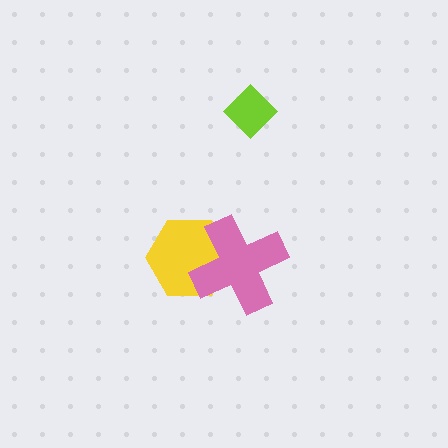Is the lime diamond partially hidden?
No, no other shape covers it.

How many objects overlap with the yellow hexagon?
1 object overlaps with the yellow hexagon.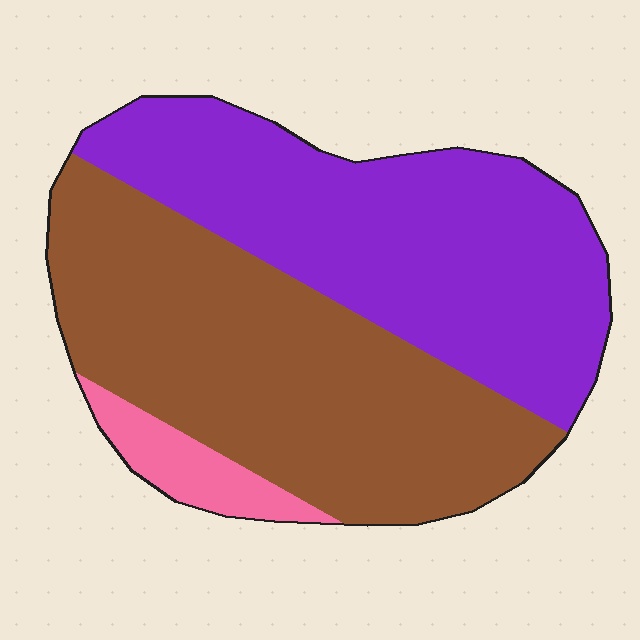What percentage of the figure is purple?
Purple covers roughly 45% of the figure.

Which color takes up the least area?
Pink, at roughly 5%.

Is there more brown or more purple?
Brown.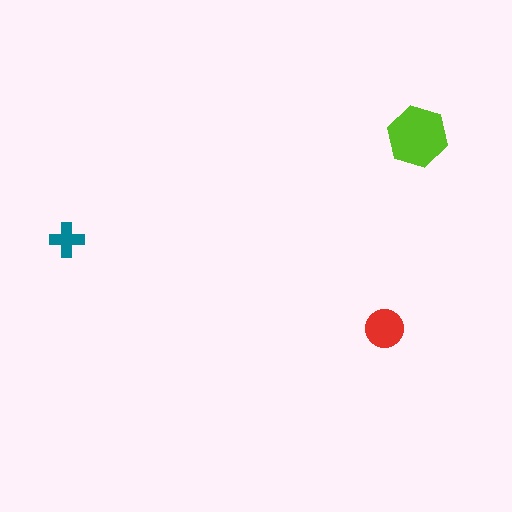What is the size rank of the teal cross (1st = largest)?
3rd.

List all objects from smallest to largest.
The teal cross, the red circle, the lime hexagon.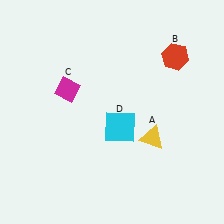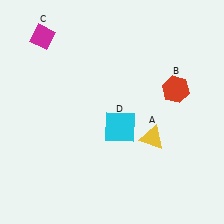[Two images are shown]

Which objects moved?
The objects that moved are: the red hexagon (B), the magenta diamond (C).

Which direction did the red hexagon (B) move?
The red hexagon (B) moved down.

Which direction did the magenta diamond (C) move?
The magenta diamond (C) moved up.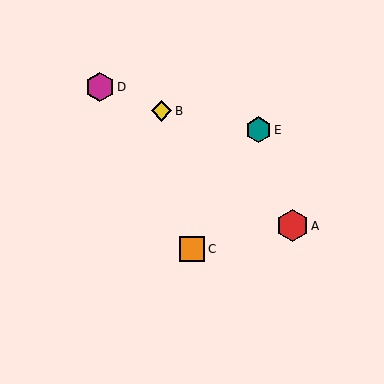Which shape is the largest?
The red hexagon (labeled A) is the largest.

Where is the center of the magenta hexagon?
The center of the magenta hexagon is at (100, 87).